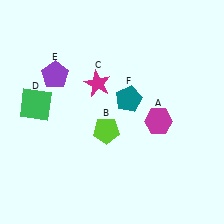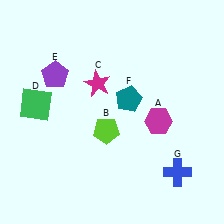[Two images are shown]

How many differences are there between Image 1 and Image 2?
There is 1 difference between the two images.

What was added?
A blue cross (G) was added in Image 2.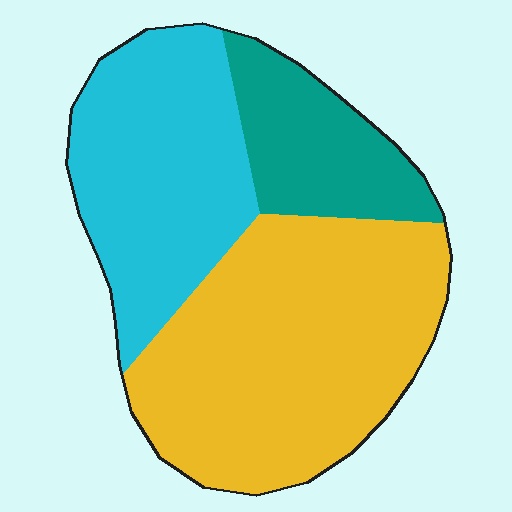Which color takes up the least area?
Teal, at roughly 20%.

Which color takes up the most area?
Yellow, at roughly 50%.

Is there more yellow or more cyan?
Yellow.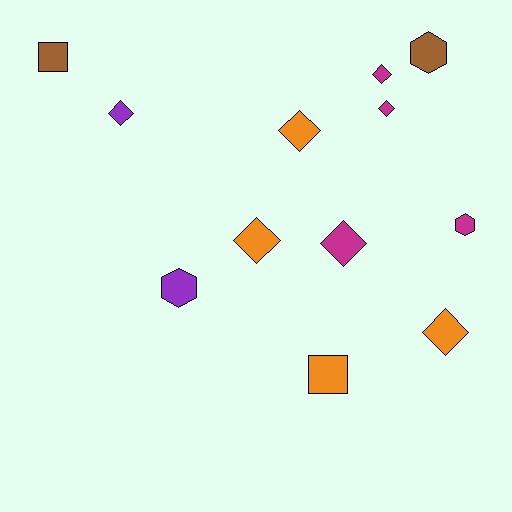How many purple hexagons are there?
There is 1 purple hexagon.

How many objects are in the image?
There are 12 objects.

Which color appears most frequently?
Orange, with 4 objects.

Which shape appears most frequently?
Diamond, with 7 objects.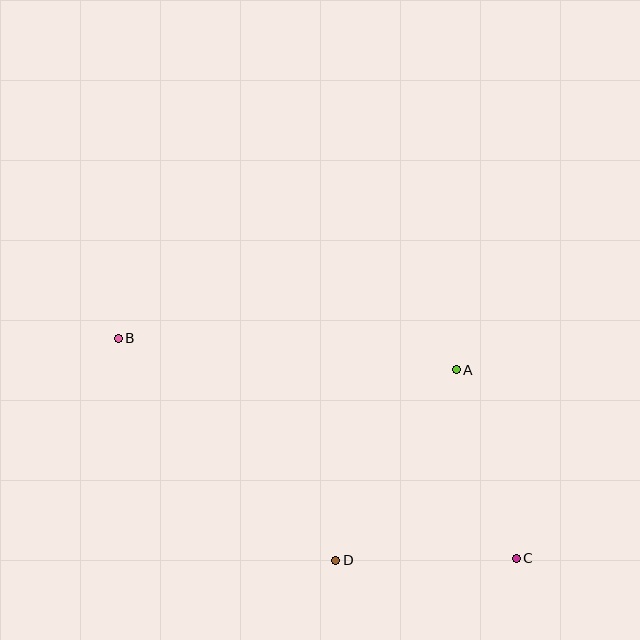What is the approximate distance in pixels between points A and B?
The distance between A and B is approximately 339 pixels.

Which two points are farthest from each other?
Points B and C are farthest from each other.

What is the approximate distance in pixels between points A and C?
The distance between A and C is approximately 198 pixels.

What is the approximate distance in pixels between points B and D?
The distance between B and D is approximately 311 pixels.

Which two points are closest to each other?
Points C and D are closest to each other.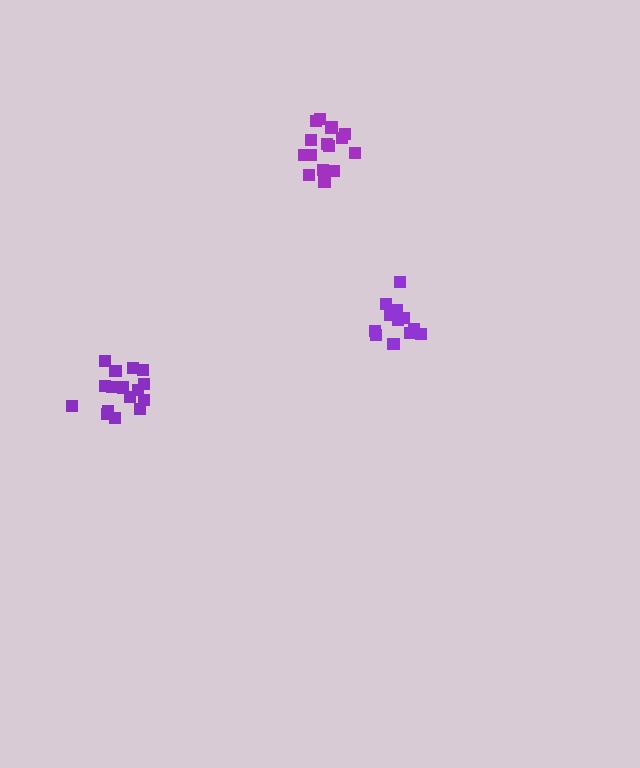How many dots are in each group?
Group 1: 16 dots, Group 2: 12 dots, Group 3: 16 dots (44 total).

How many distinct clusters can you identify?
There are 3 distinct clusters.